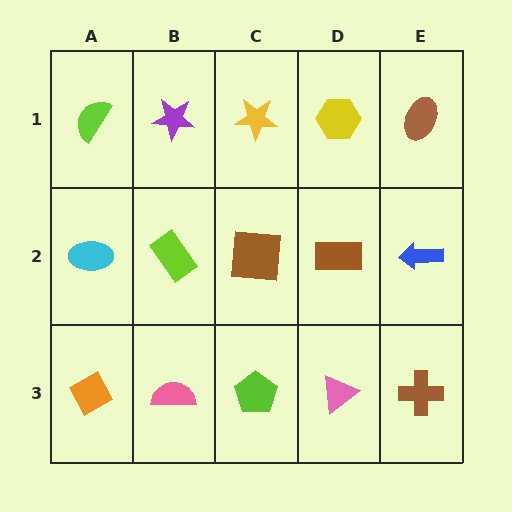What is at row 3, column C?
A lime pentagon.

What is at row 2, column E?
A blue arrow.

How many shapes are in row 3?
5 shapes.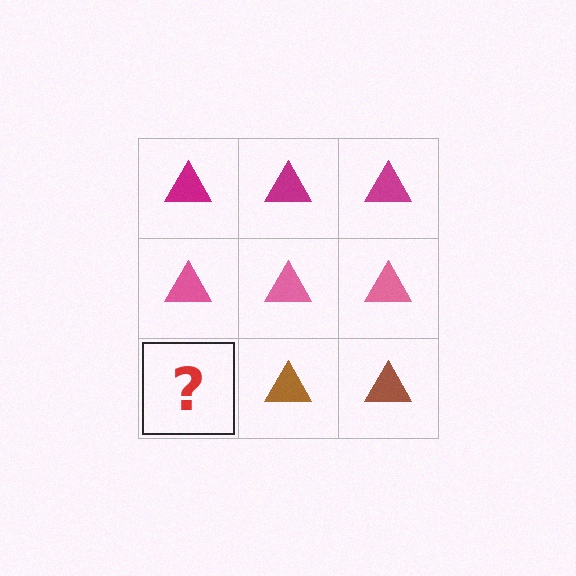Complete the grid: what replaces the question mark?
The question mark should be replaced with a brown triangle.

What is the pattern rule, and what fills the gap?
The rule is that each row has a consistent color. The gap should be filled with a brown triangle.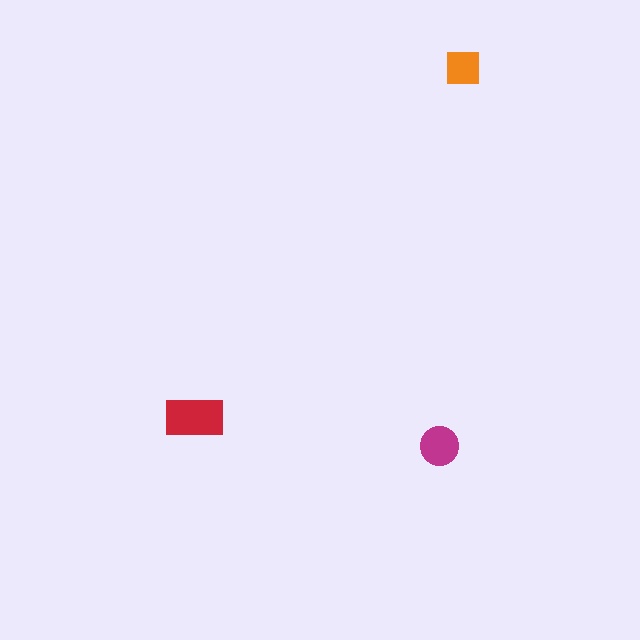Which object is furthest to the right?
The orange square is rightmost.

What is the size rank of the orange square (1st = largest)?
3rd.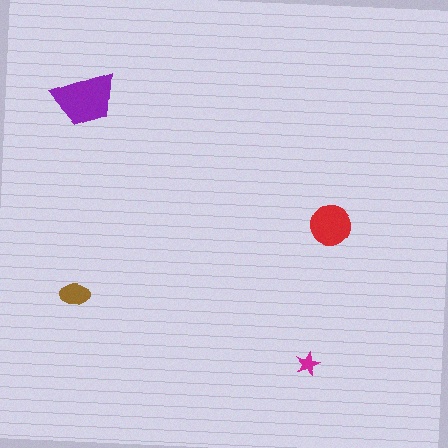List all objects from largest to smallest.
The purple trapezoid, the red circle, the brown ellipse, the magenta star.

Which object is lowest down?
The magenta star is bottommost.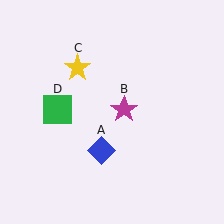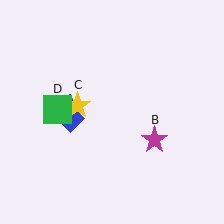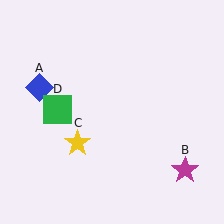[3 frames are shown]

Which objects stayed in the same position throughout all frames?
Green square (object D) remained stationary.